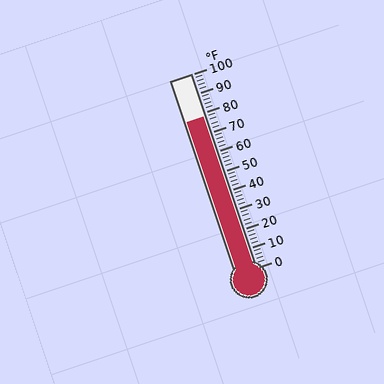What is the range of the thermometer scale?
The thermometer scale ranges from 0°F to 100°F.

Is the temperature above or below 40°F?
The temperature is above 40°F.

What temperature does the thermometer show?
The thermometer shows approximately 78°F.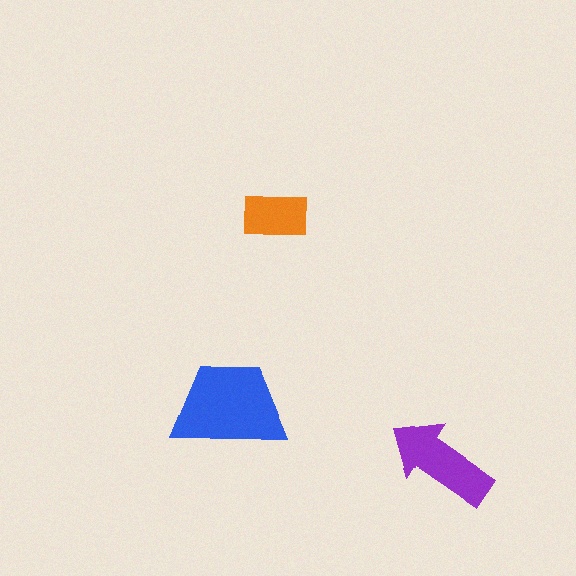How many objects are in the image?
There are 3 objects in the image.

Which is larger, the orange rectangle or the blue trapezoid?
The blue trapezoid.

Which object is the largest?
The blue trapezoid.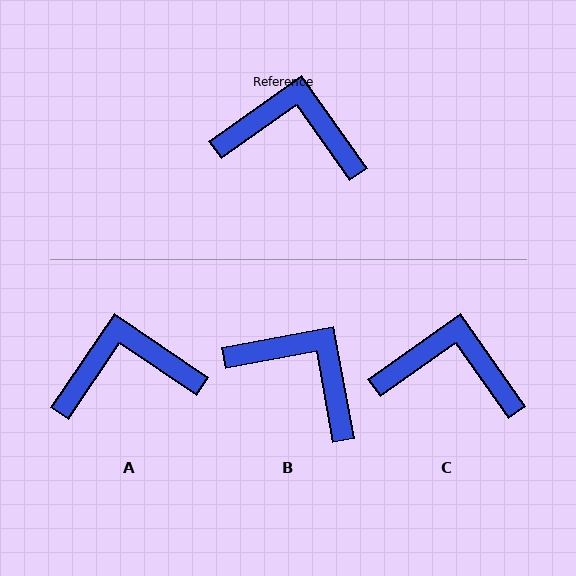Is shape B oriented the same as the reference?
No, it is off by about 25 degrees.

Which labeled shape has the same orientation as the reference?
C.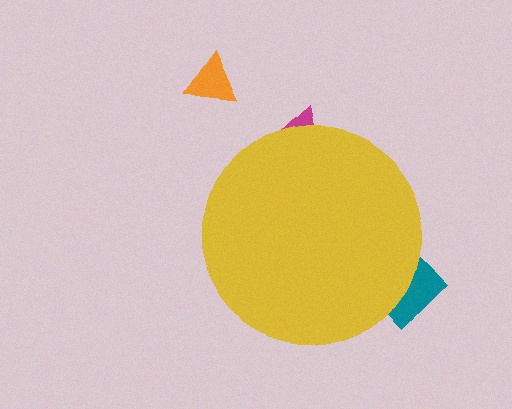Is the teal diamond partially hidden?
Yes, the teal diamond is partially hidden behind the yellow circle.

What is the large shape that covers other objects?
A yellow circle.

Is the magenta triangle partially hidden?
Yes, the magenta triangle is partially hidden behind the yellow circle.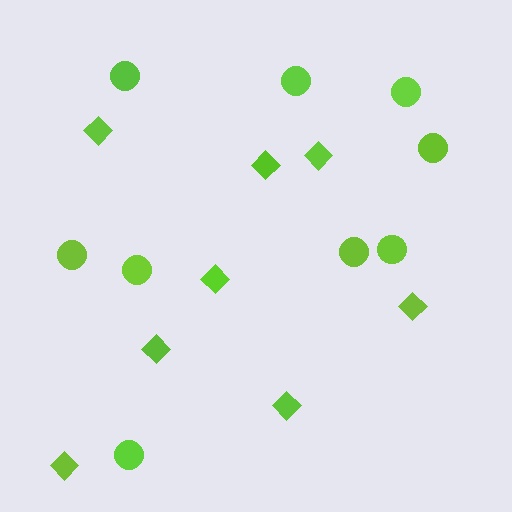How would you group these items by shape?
There are 2 groups: one group of circles (9) and one group of diamonds (8).